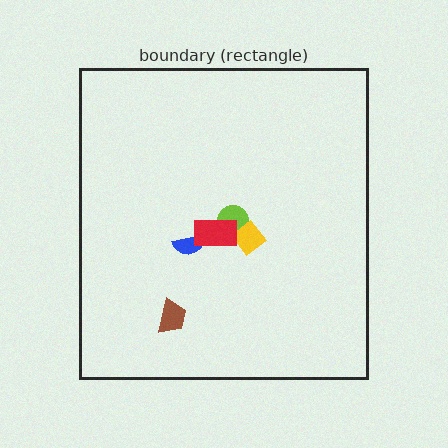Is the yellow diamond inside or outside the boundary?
Inside.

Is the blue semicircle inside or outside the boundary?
Inside.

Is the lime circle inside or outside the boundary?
Inside.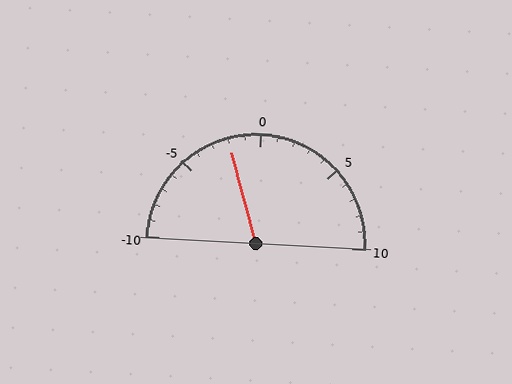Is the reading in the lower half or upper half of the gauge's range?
The reading is in the lower half of the range (-10 to 10).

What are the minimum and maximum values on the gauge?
The gauge ranges from -10 to 10.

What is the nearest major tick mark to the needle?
The nearest major tick mark is 0.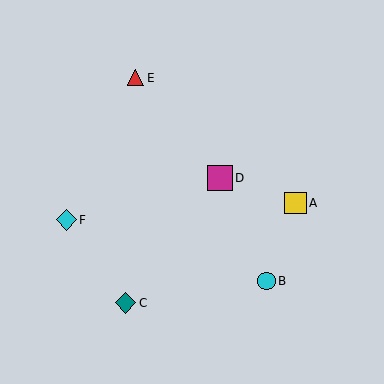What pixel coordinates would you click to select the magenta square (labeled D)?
Click at (220, 178) to select the magenta square D.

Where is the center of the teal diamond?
The center of the teal diamond is at (126, 303).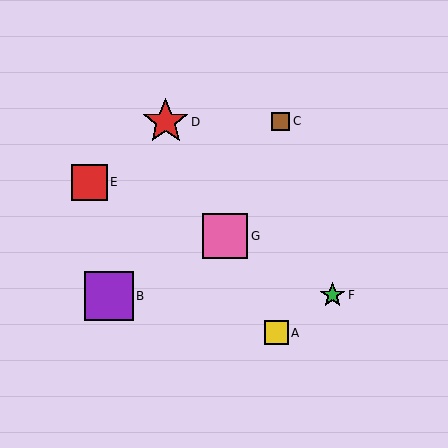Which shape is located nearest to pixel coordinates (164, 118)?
The red star (labeled D) at (166, 122) is nearest to that location.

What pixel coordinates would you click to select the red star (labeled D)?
Click at (166, 122) to select the red star D.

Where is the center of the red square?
The center of the red square is at (89, 182).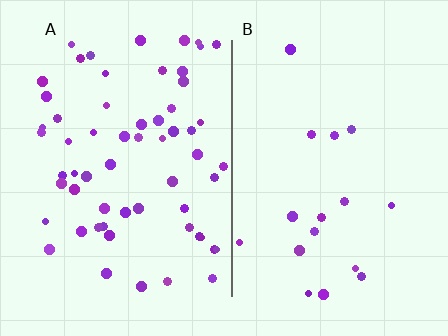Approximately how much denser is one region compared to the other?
Approximately 3.5× — region A over region B.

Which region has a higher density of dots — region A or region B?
A (the left).